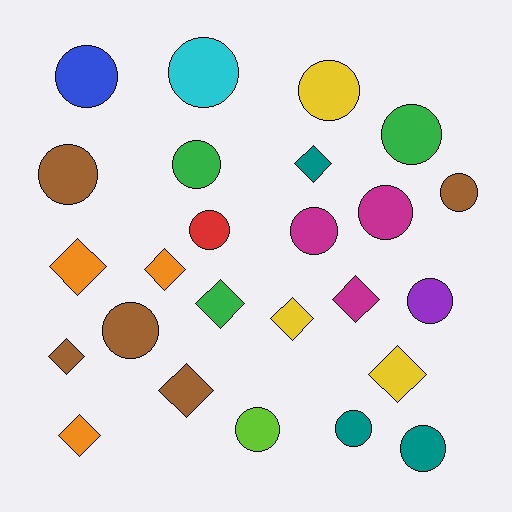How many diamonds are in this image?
There are 10 diamonds.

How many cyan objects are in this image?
There is 1 cyan object.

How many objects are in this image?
There are 25 objects.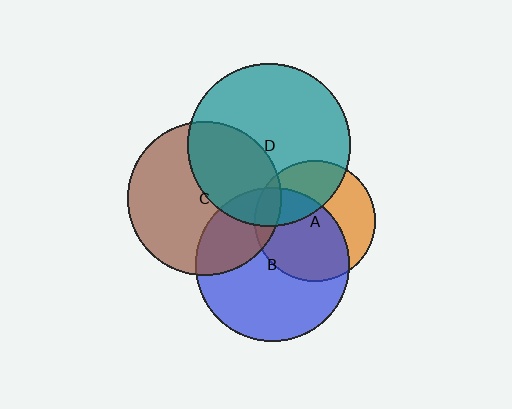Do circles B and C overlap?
Yes.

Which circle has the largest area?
Circle D (teal).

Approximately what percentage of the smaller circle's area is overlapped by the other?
Approximately 25%.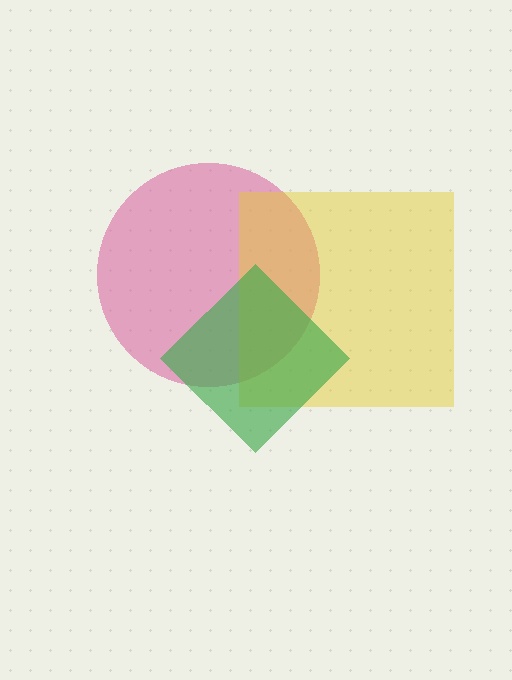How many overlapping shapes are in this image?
There are 3 overlapping shapes in the image.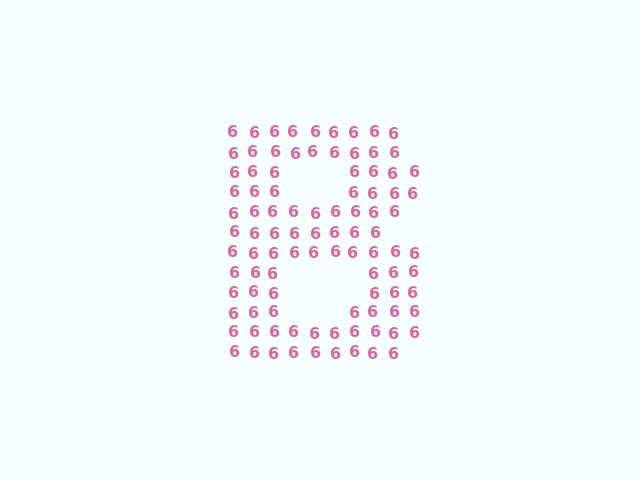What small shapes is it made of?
It is made of small digit 6's.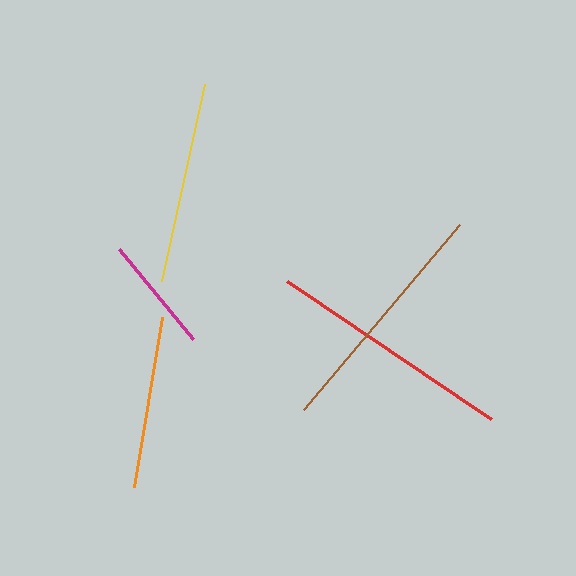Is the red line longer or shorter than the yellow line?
The red line is longer than the yellow line.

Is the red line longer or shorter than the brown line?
The red line is longer than the brown line.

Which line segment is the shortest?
The magenta line is the shortest at approximately 117 pixels.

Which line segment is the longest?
The red line is the longest at approximately 246 pixels.